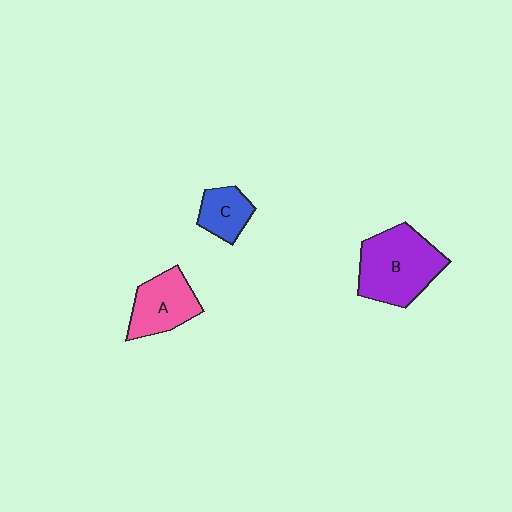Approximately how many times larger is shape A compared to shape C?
Approximately 1.5 times.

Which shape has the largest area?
Shape B (purple).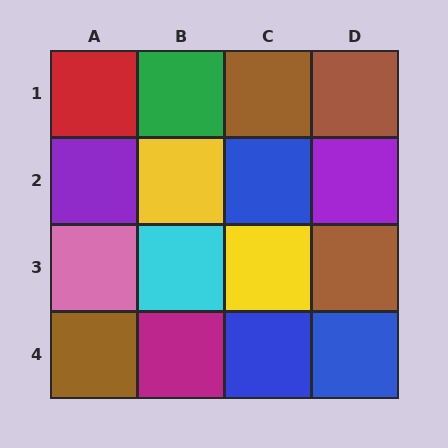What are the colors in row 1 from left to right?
Red, green, brown, brown.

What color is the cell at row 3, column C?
Yellow.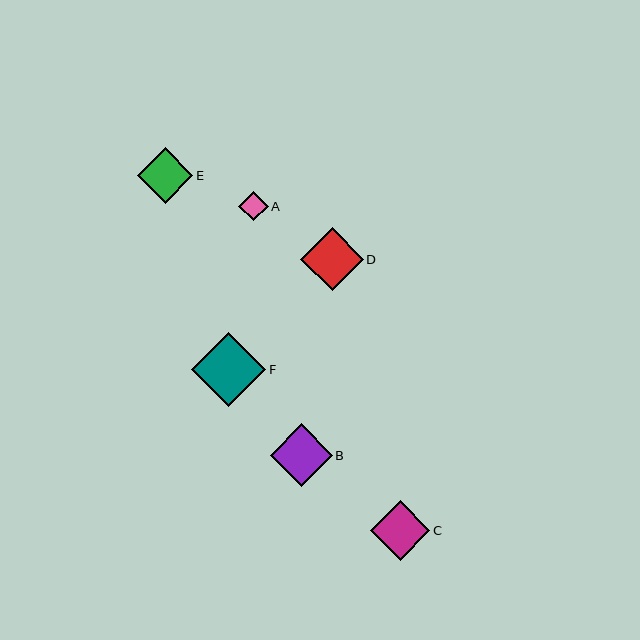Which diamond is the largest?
Diamond F is the largest with a size of approximately 75 pixels.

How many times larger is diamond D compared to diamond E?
Diamond D is approximately 1.1 times the size of diamond E.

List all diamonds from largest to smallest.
From largest to smallest: F, D, B, C, E, A.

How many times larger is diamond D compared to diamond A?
Diamond D is approximately 2.1 times the size of diamond A.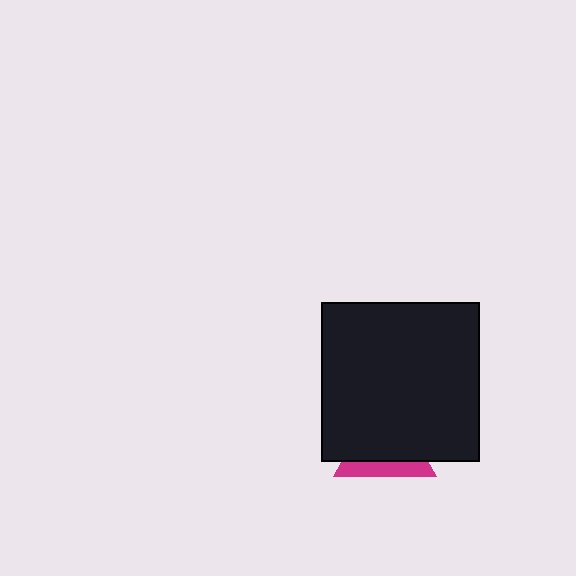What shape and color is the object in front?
The object in front is a black square.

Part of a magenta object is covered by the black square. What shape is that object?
It is a triangle.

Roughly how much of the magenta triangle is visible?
A small part of it is visible (roughly 32%).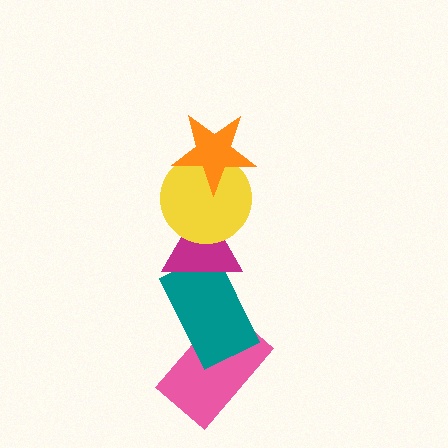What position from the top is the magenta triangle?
The magenta triangle is 3rd from the top.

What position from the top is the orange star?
The orange star is 1st from the top.